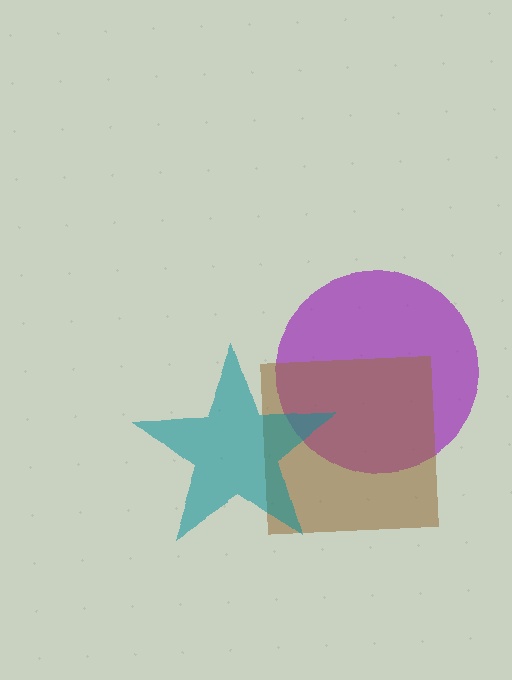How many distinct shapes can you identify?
There are 3 distinct shapes: a purple circle, a brown square, a teal star.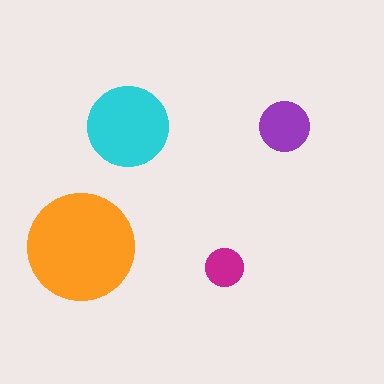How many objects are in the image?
There are 4 objects in the image.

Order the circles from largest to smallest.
the orange one, the cyan one, the purple one, the magenta one.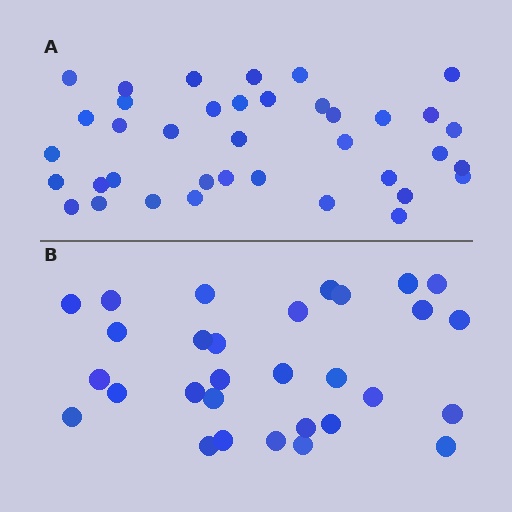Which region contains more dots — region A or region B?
Region A (the top region) has more dots.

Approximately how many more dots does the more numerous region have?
Region A has roughly 8 or so more dots than region B.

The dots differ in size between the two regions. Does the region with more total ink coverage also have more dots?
No. Region B has more total ink coverage because its dots are larger, but region A actually contains more individual dots. Total area can be misleading — the number of items is what matters here.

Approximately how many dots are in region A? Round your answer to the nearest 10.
About 40 dots. (The exact count is 38, which rounds to 40.)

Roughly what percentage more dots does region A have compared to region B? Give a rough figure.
About 25% more.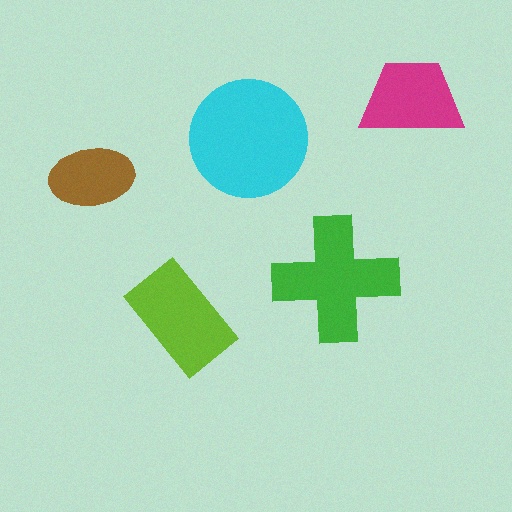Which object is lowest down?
The lime rectangle is bottommost.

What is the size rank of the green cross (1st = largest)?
2nd.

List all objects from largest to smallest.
The cyan circle, the green cross, the lime rectangle, the magenta trapezoid, the brown ellipse.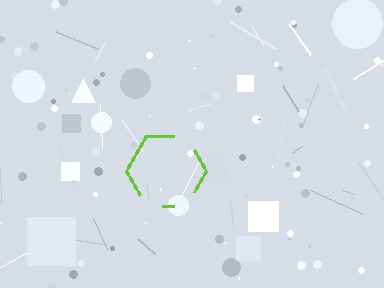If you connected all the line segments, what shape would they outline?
They would outline a hexagon.